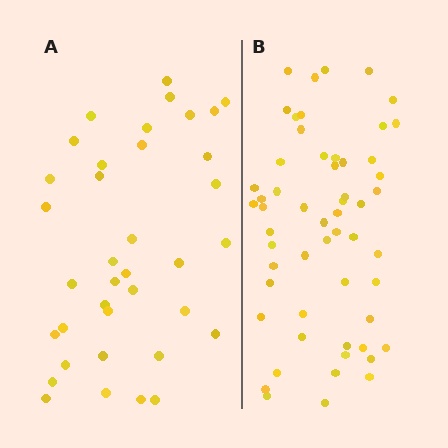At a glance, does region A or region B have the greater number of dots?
Region B (the right region) has more dots.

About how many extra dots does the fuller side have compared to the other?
Region B has approximately 20 more dots than region A.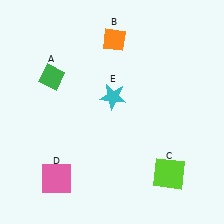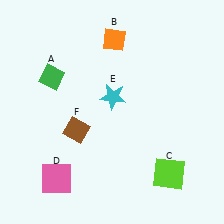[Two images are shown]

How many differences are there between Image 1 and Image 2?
There is 1 difference between the two images.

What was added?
A brown diamond (F) was added in Image 2.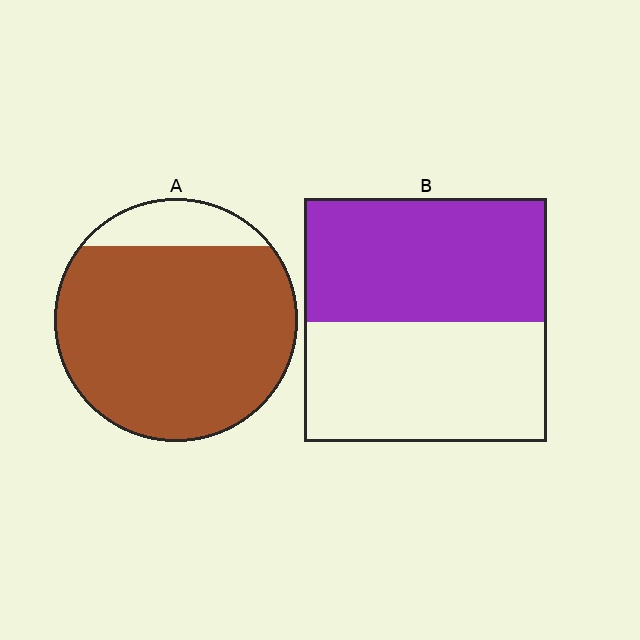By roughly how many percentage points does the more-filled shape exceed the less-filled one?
By roughly 35 percentage points (A over B).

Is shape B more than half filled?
Roughly half.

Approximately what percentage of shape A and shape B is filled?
A is approximately 85% and B is approximately 50%.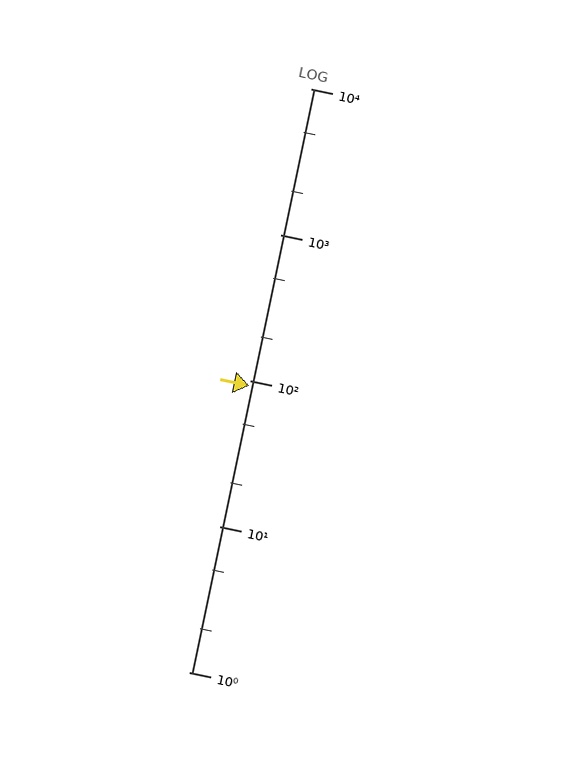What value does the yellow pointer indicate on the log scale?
The pointer indicates approximately 92.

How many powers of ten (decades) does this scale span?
The scale spans 4 decades, from 1 to 10000.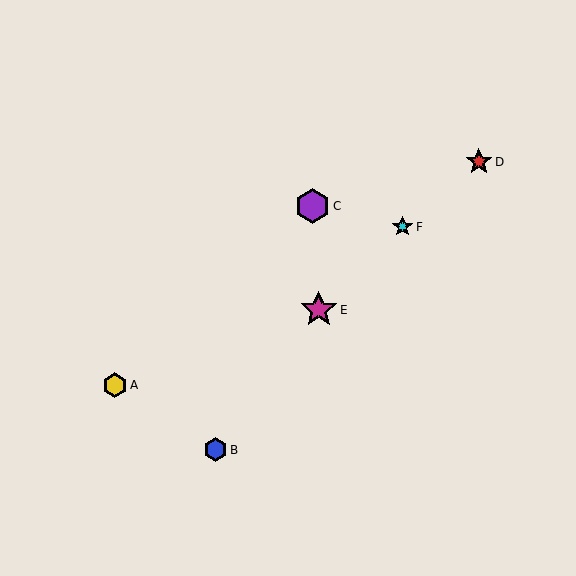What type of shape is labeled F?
Shape F is a cyan star.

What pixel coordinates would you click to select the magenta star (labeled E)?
Click at (319, 310) to select the magenta star E.